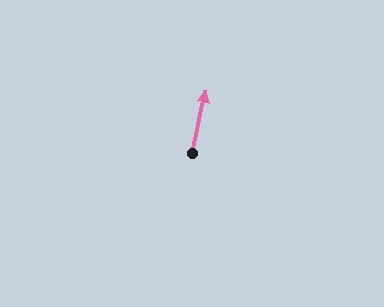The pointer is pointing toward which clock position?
Roughly 12 o'clock.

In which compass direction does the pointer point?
North.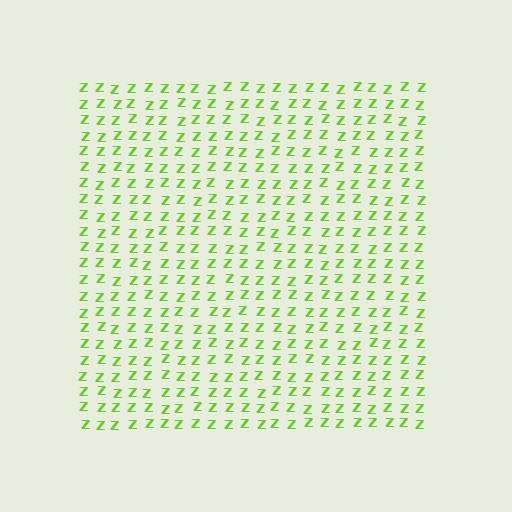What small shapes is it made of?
It is made of small letter Z's.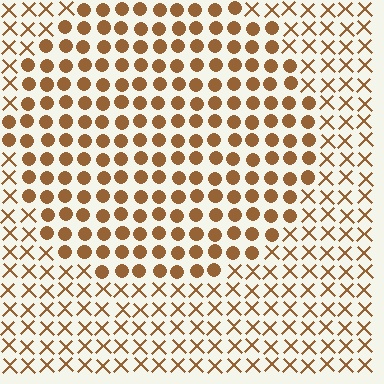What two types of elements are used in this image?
The image uses circles inside the circle region and X marks outside it.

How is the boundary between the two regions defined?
The boundary is defined by a change in element shape: circles inside vs. X marks outside. All elements share the same color and spacing.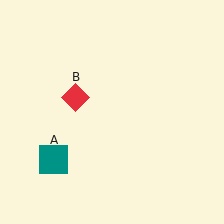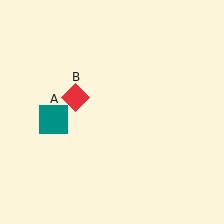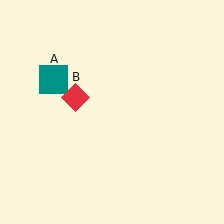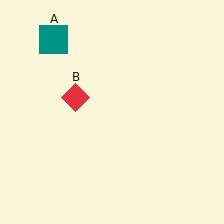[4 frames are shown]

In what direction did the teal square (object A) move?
The teal square (object A) moved up.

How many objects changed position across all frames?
1 object changed position: teal square (object A).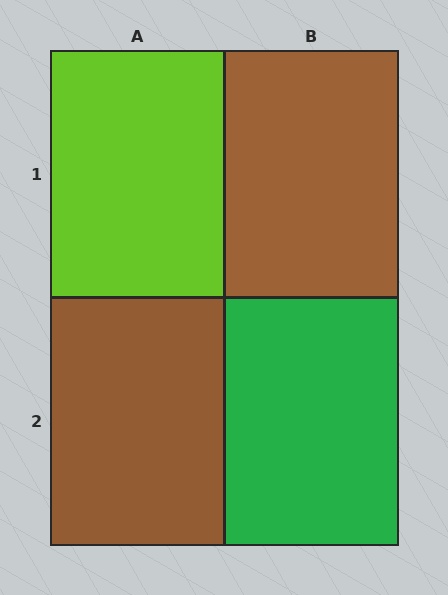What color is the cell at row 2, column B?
Green.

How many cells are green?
1 cell is green.